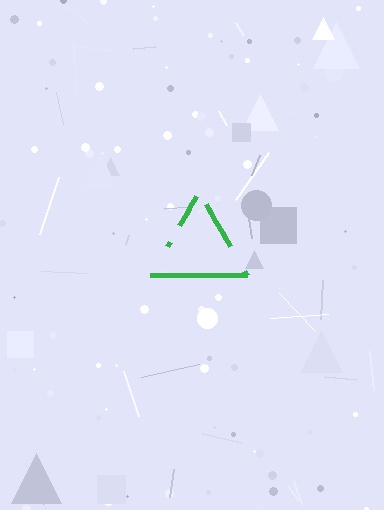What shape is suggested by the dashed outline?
The dashed outline suggests a triangle.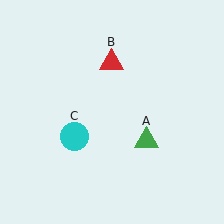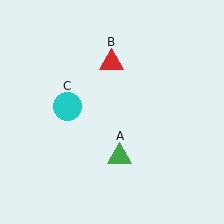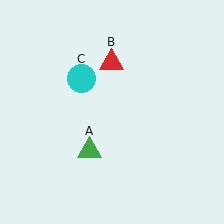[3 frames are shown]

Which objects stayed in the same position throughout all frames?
Red triangle (object B) remained stationary.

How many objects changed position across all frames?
2 objects changed position: green triangle (object A), cyan circle (object C).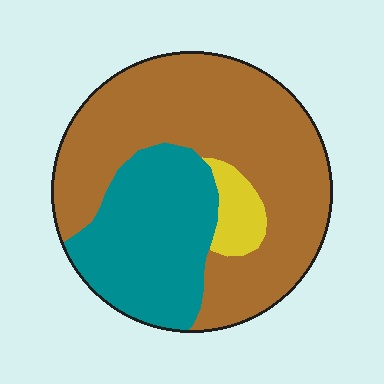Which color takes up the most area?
Brown, at roughly 60%.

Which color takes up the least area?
Yellow, at roughly 5%.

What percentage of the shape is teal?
Teal takes up between a quarter and a half of the shape.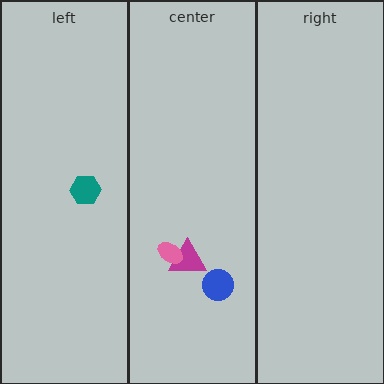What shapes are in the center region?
The magenta triangle, the blue circle, the pink ellipse.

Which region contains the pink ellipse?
The center region.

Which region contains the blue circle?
The center region.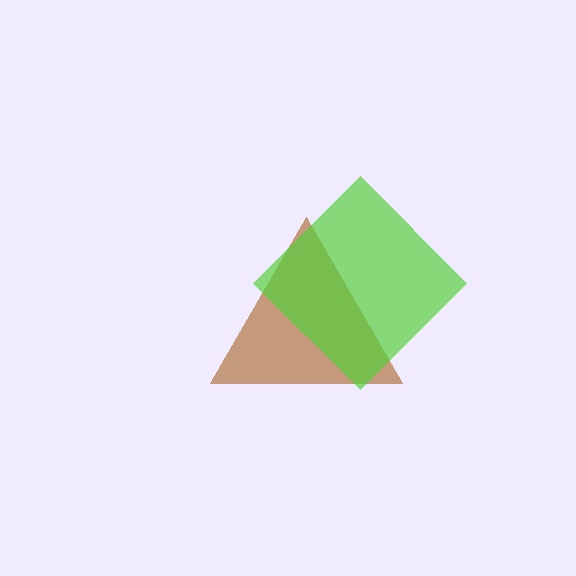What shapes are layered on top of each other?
The layered shapes are: a brown triangle, a lime diamond.